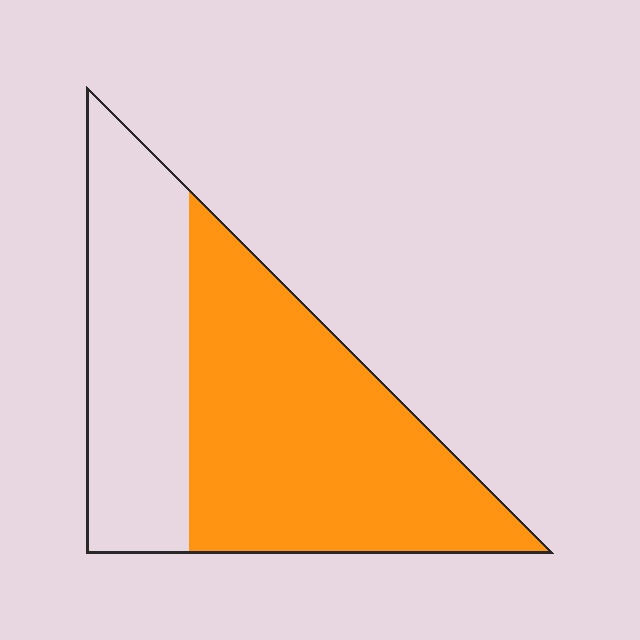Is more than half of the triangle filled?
Yes.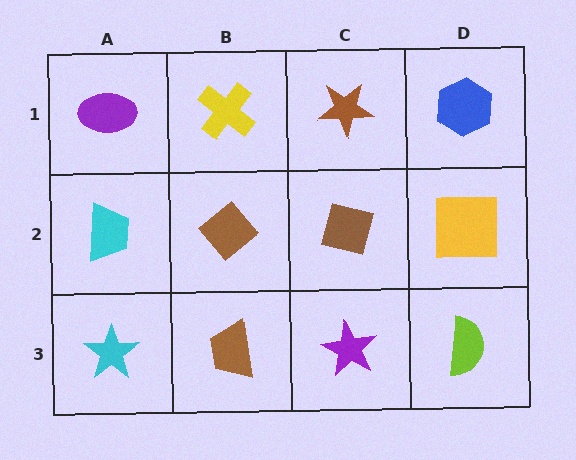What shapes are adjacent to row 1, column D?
A yellow square (row 2, column D), a brown star (row 1, column C).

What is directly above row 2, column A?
A purple ellipse.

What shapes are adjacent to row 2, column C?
A brown star (row 1, column C), a purple star (row 3, column C), a brown diamond (row 2, column B), a yellow square (row 2, column D).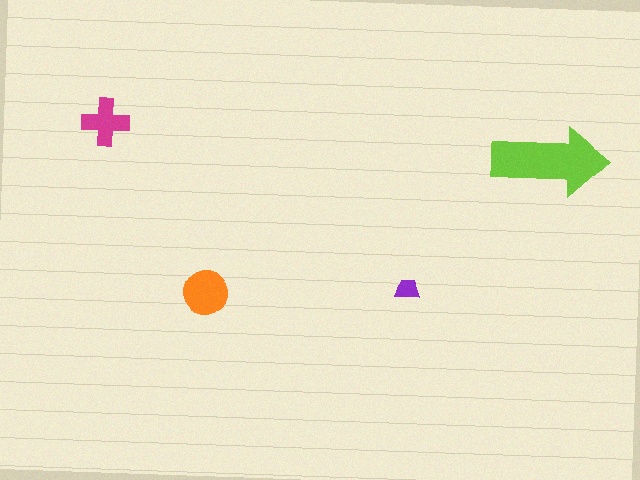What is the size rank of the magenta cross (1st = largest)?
3rd.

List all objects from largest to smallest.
The lime arrow, the orange circle, the magenta cross, the purple trapezoid.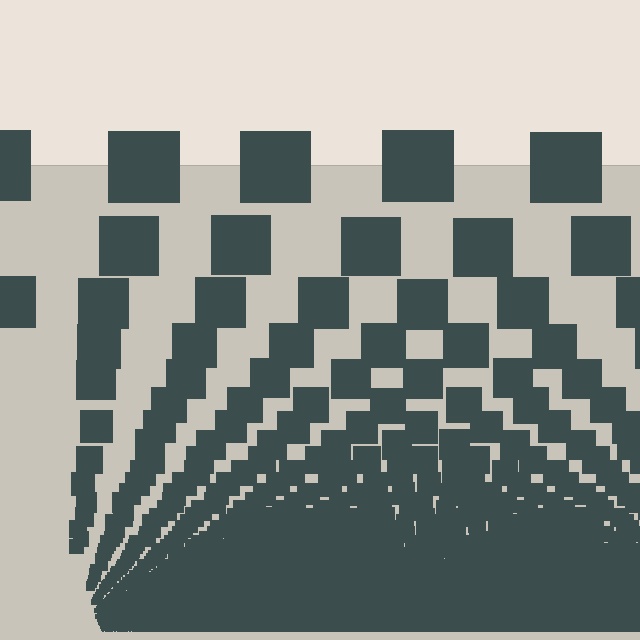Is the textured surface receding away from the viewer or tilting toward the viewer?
The surface appears to tilt toward the viewer. Texture elements get larger and sparser toward the top.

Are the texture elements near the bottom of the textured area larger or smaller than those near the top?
Smaller. The gradient is inverted — elements near the bottom are smaller and denser.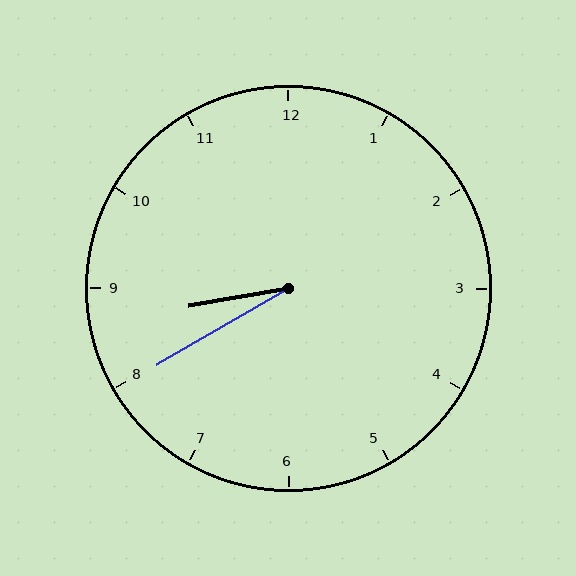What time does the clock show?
8:40.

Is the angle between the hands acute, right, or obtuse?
It is acute.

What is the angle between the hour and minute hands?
Approximately 20 degrees.